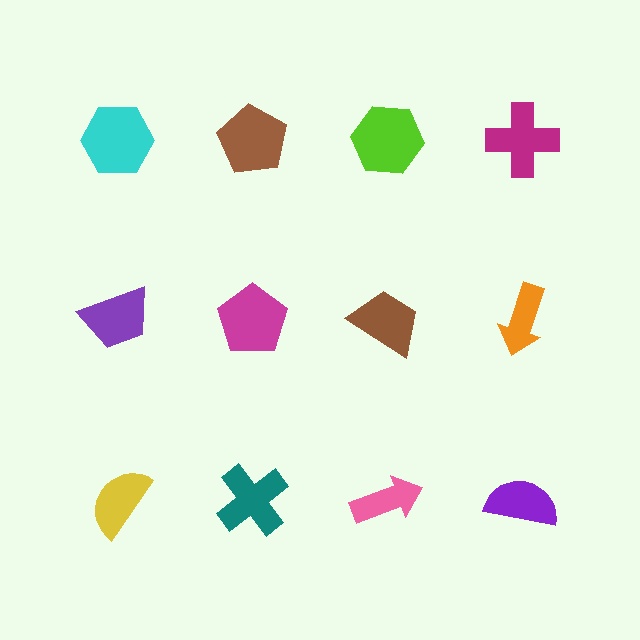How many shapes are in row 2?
4 shapes.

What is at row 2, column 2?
A magenta pentagon.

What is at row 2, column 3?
A brown trapezoid.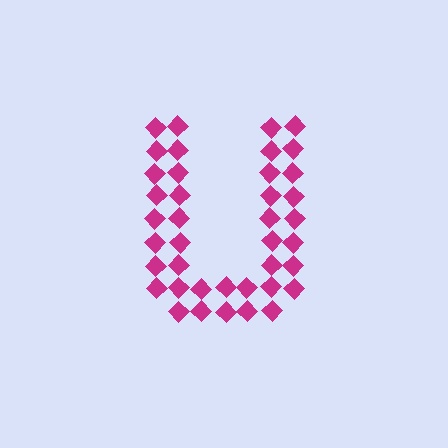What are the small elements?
The small elements are diamonds.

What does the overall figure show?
The overall figure shows the letter U.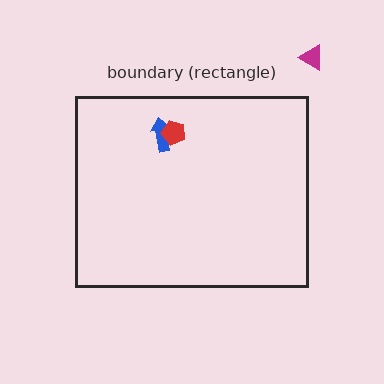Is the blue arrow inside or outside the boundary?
Inside.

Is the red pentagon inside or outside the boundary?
Inside.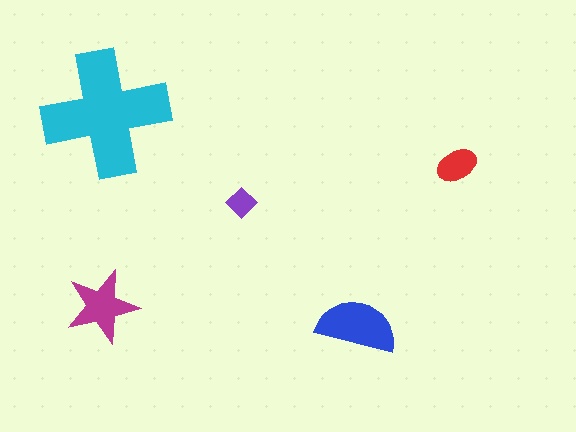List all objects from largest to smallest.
The cyan cross, the blue semicircle, the magenta star, the red ellipse, the purple diamond.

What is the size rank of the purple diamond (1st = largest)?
5th.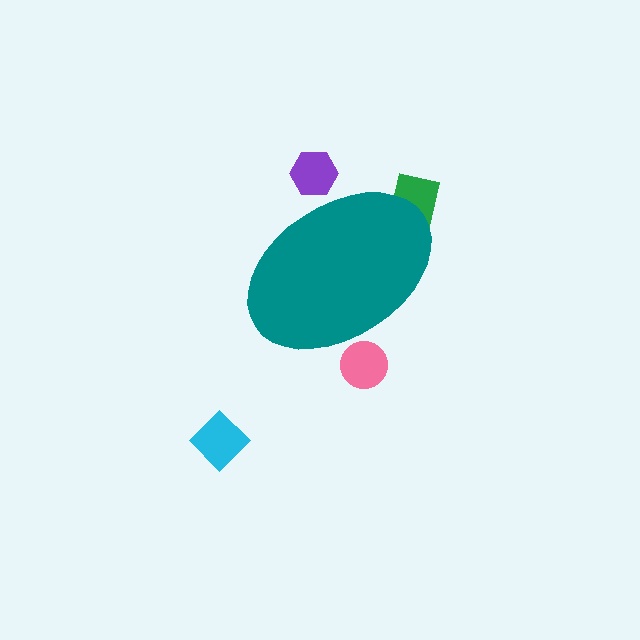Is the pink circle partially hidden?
Yes, the pink circle is partially hidden behind the teal ellipse.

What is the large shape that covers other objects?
A teal ellipse.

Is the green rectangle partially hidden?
Yes, the green rectangle is partially hidden behind the teal ellipse.